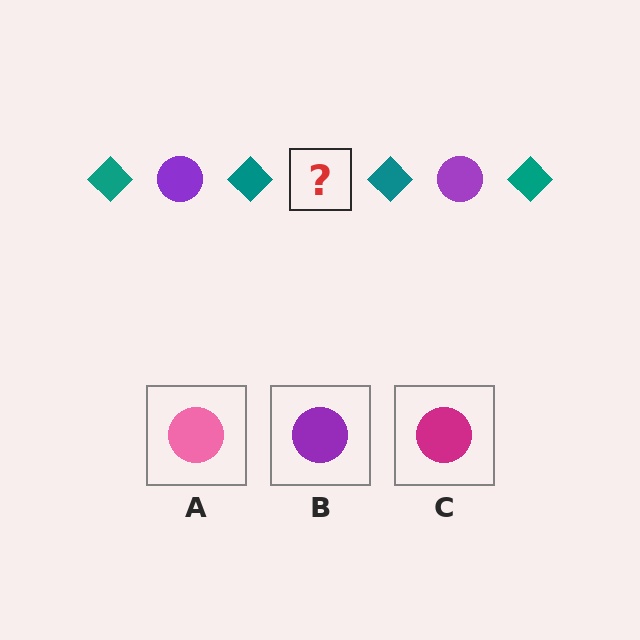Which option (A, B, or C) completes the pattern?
B.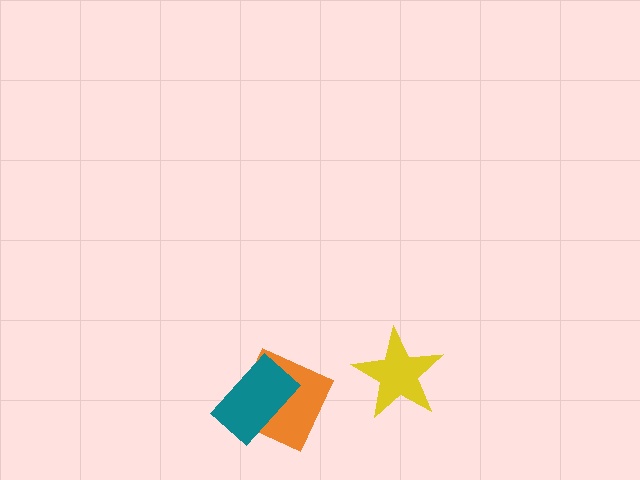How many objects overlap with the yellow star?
0 objects overlap with the yellow star.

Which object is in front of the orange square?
The teal rectangle is in front of the orange square.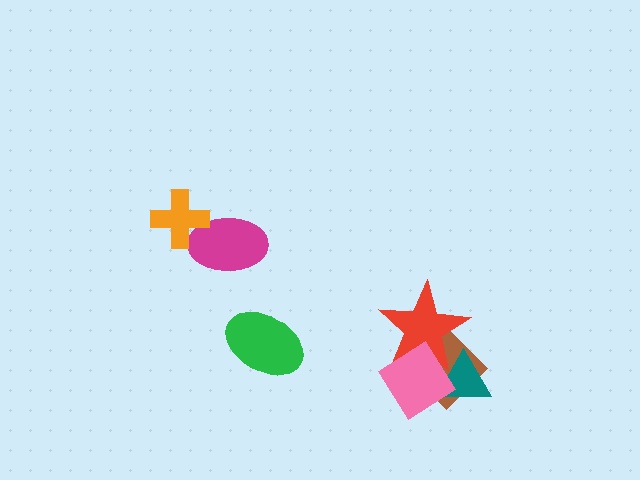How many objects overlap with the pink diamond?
3 objects overlap with the pink diamond.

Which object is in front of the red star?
The pink diamond is in front of the red star.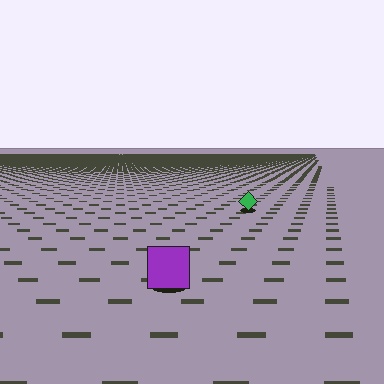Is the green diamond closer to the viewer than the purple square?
No. The purple square is closer — you can tell from the texture gradient: the ground texture is coarser near it.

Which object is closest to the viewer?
The purple square is closest. The texture marks near it are larger and more spread out.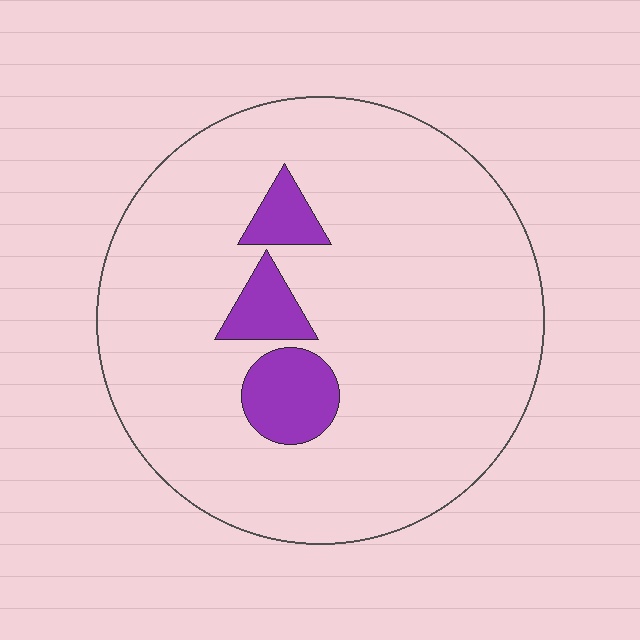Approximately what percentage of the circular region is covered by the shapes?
Approximately 10%.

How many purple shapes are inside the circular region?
3.